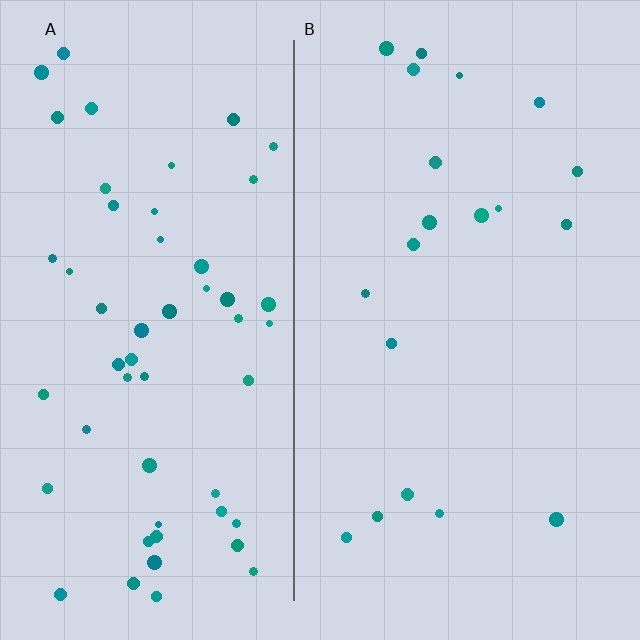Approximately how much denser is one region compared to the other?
Approximately 2.8× — region A over region B.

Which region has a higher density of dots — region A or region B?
A (the left).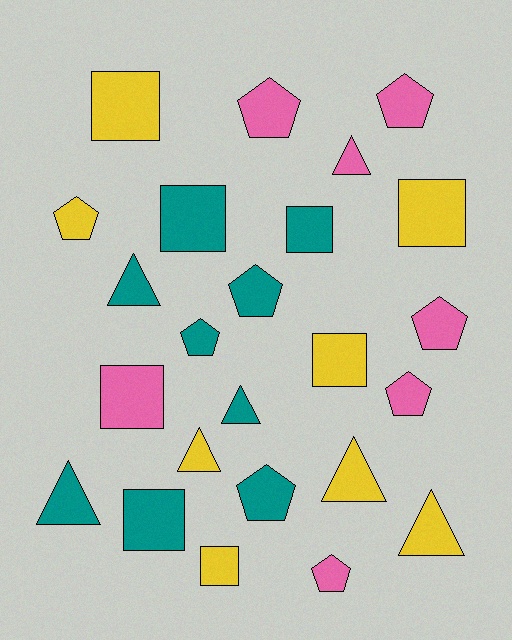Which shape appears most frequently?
Pentagon, with 9 objects.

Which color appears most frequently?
Teal, with 9 objects.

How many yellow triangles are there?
There are 3 yellow triangles.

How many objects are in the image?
There are 24 objects.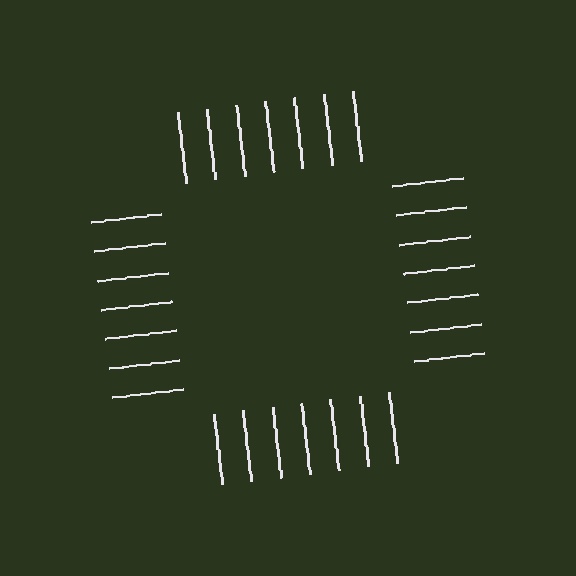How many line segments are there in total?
28 — 7 along each of the 4 edges.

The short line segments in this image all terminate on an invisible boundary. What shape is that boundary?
An illusory square — the line segments terminate on its edges but no continuous stroke is drawn.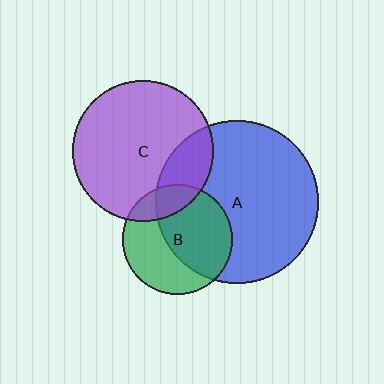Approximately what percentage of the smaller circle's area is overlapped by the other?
Approximately 55%.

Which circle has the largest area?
Circle A (blue).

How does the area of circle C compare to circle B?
Approximately 1.6 times.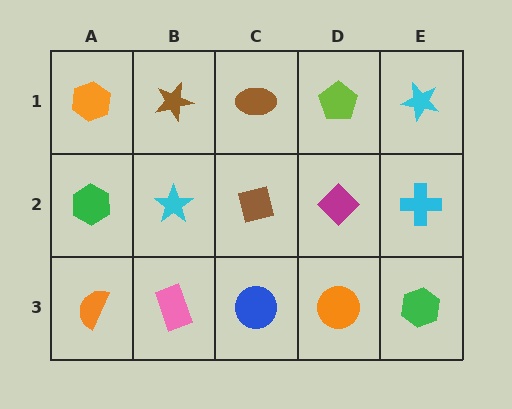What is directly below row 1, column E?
A cyan cross.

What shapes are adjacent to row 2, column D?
A lime pentagon (row 1, column D), an orange circle (row 3, column D), a brown square (row 2, column C), a cyan cross (row 2, column E).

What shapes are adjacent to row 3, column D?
A magenta diamond (row 2, column D), a blue circle (row 3, column C), a green hexagon (row 3, column E).